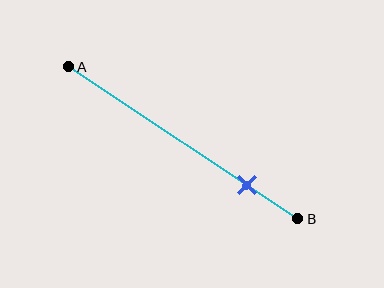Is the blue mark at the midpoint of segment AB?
No, the mark is at about 80% from A, not at the 50% midpoint.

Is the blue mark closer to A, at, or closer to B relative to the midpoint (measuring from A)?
The blue mark is closer to point B than the midpoint of segment AB.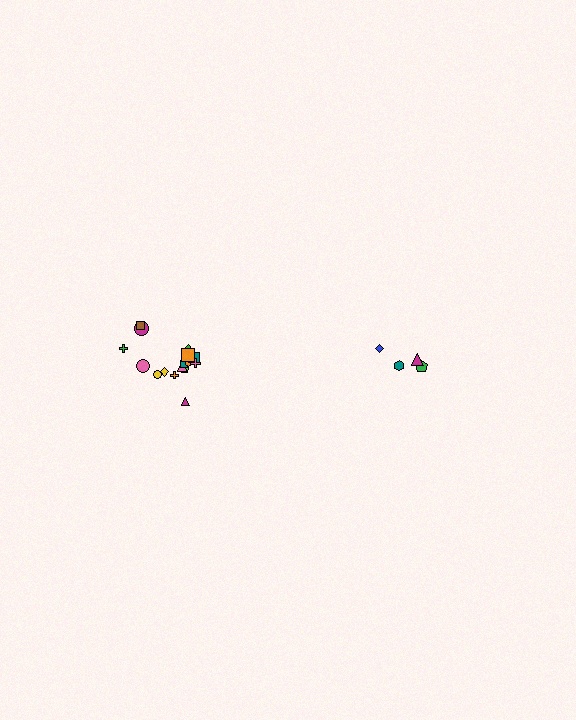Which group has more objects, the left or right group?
The left group.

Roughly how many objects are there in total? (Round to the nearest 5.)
Roughly 20 objects in total.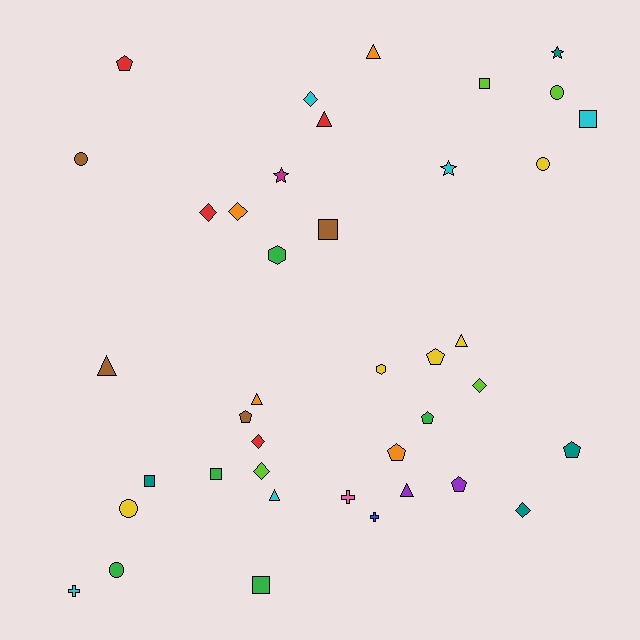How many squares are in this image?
There are 6 squares.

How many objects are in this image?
There are 40 objects.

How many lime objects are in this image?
There are 4 lime objects.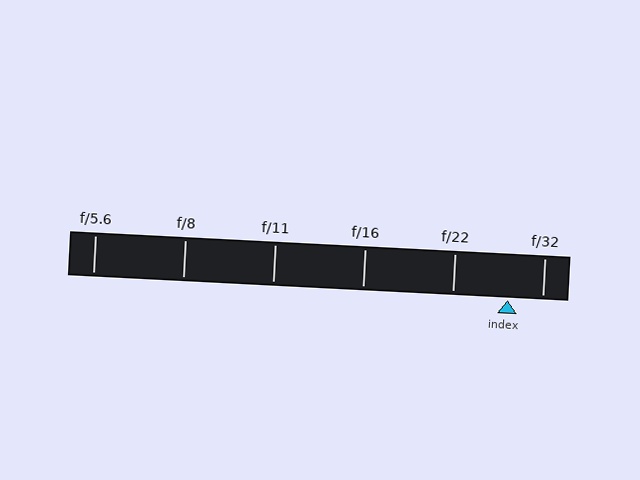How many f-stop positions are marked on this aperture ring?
There are 6 f-stop positions marked.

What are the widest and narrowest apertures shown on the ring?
The widest aperture shown is f/5.6 and the narrowest is f/32.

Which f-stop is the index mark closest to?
The index mark is closest to f/32.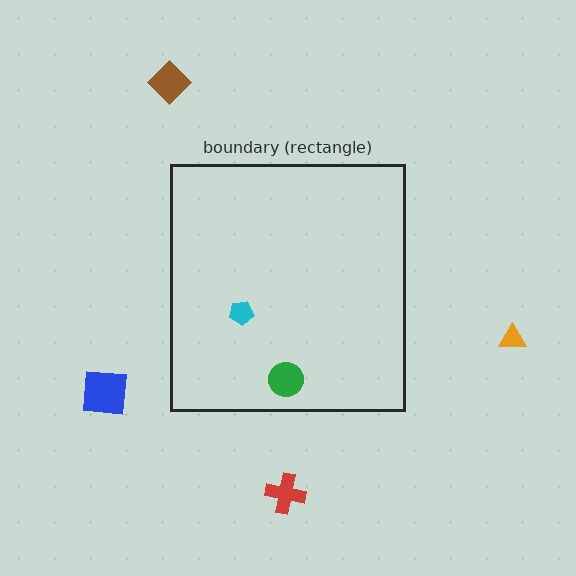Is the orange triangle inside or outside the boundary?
Outside.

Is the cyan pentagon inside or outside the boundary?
Inside.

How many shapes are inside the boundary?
2 inside, 4 outside.